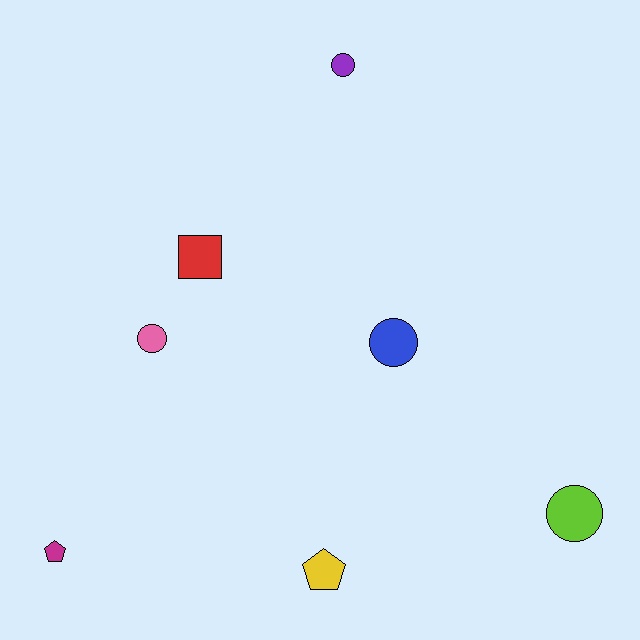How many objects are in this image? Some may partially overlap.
There are 7 objects.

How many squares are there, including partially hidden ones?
There is 1 square.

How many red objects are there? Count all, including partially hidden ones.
There is 1 red object.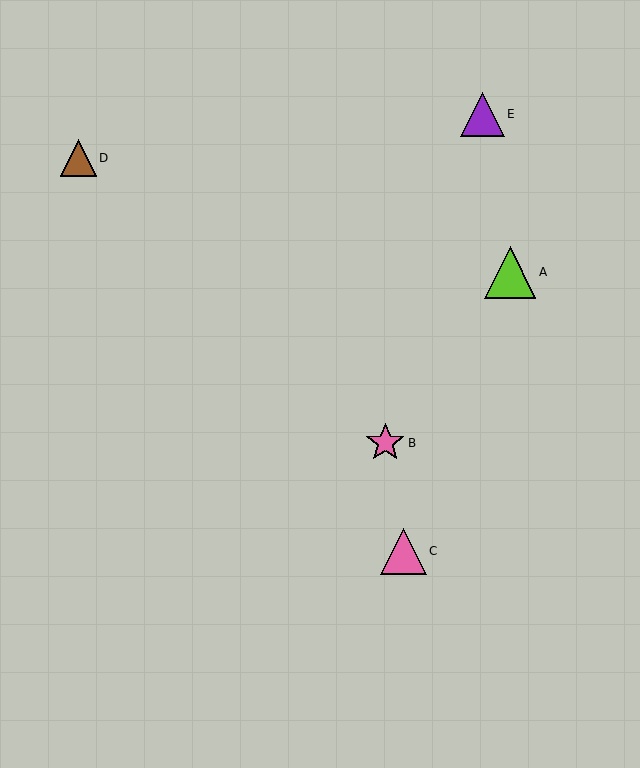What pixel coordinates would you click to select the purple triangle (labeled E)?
Click at (482, 114) to select the purple triangle E.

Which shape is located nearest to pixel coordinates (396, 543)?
The pink triangle (labeled C) at (403, 551) is nearest to that location.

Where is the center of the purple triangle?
The center of the purple triangle is at (482, 114).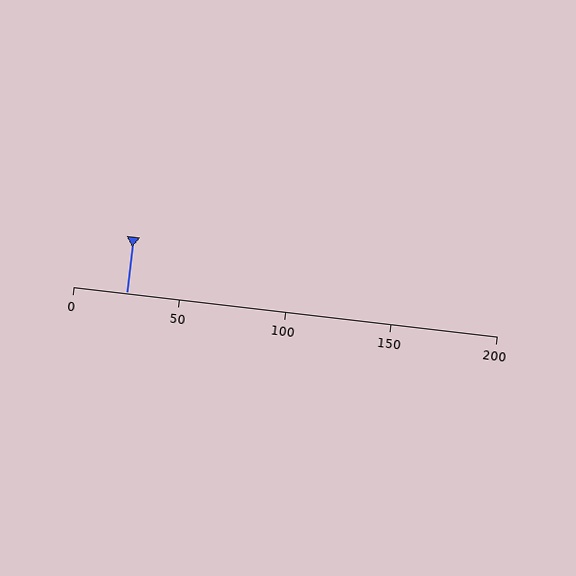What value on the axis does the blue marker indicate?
The marker indicates approximately 25.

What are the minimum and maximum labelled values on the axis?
The axis runs from 0 to 200.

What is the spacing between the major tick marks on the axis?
The major ticks are spaced 50 apart.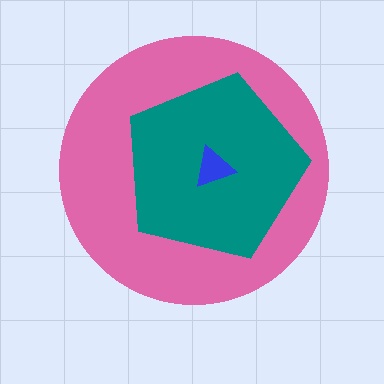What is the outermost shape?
The pink circle.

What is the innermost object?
The blue triangle.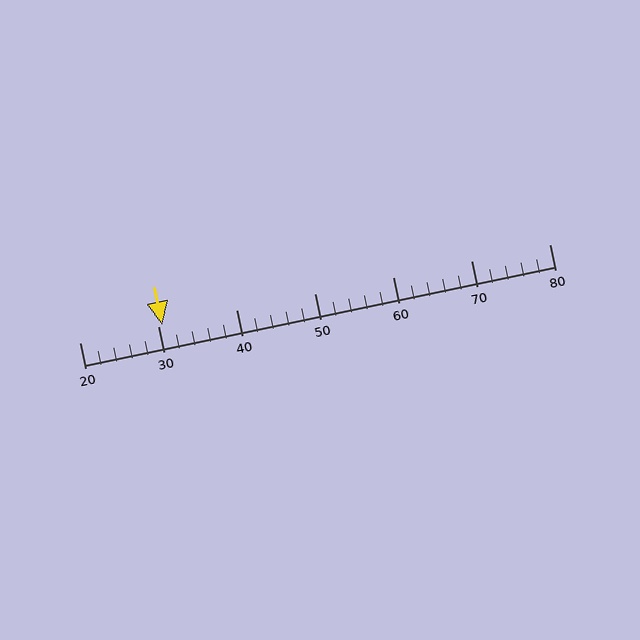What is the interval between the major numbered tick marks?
The major tick marks are spaced 10 units apart.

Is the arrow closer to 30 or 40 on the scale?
The arrow is closer to 30.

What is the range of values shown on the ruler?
The ruler shows values from 20 to 80.